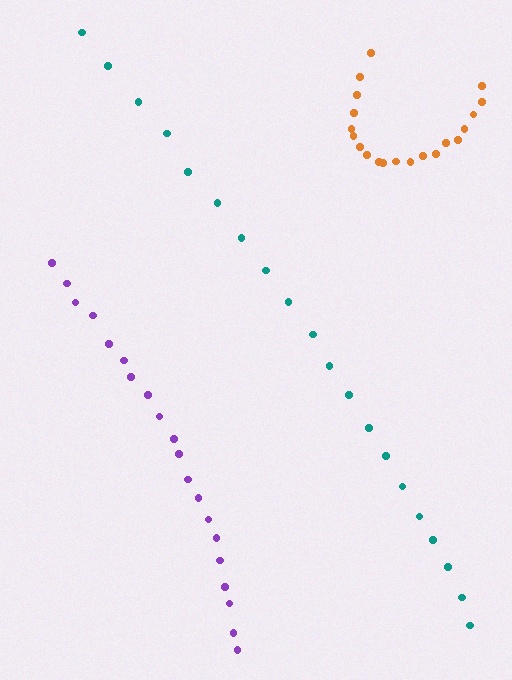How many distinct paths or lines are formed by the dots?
There are 3 distinct paths.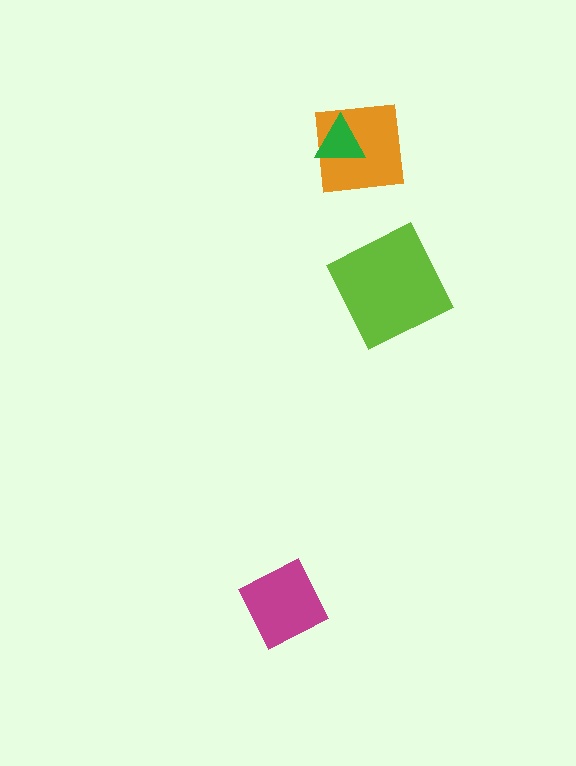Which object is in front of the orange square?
The green triangle is in front of the orange square.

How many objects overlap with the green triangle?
1 object overlaps with the green triangle.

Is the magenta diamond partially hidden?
No, no other shape covers it.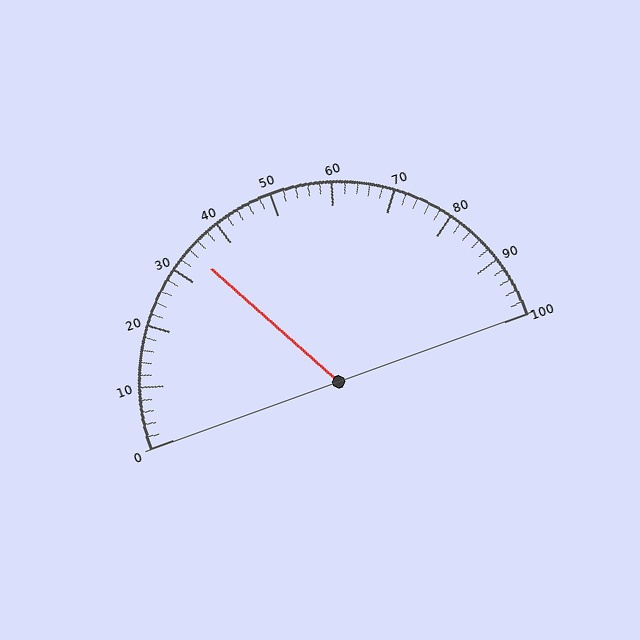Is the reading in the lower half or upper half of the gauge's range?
The reading is in the lower half of the range (0 to 100).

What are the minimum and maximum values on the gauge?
The gauge ranges from 0 to 100.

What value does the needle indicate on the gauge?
The needle indicates approximately 34.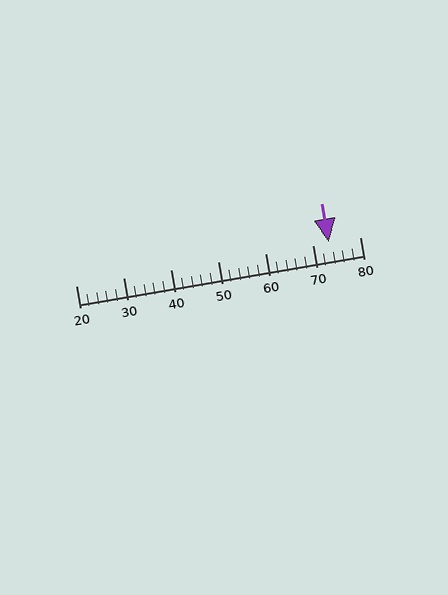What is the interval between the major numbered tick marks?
The major tick marks are spaced 10 units apart.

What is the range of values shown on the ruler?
The ruler shows values from 20 to 80.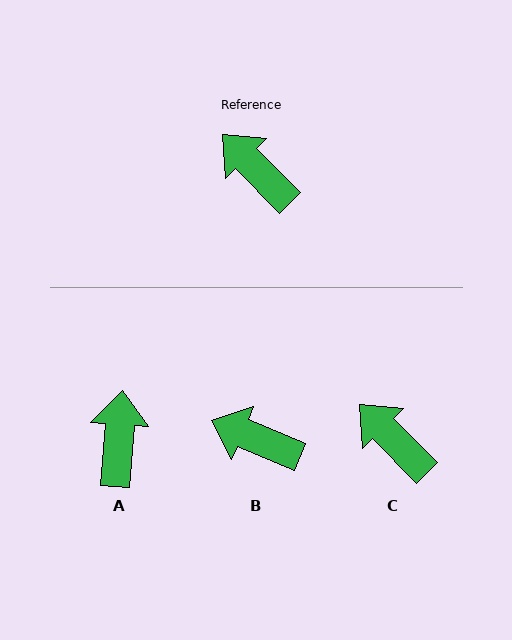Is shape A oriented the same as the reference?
No, it is off by about 49 degrees.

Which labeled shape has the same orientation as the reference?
C.